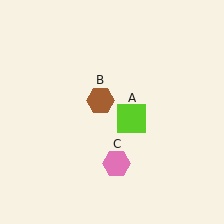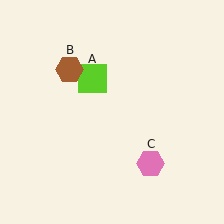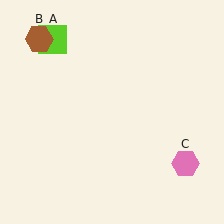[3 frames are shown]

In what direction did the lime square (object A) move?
The lime square (object A) moved up and to the left.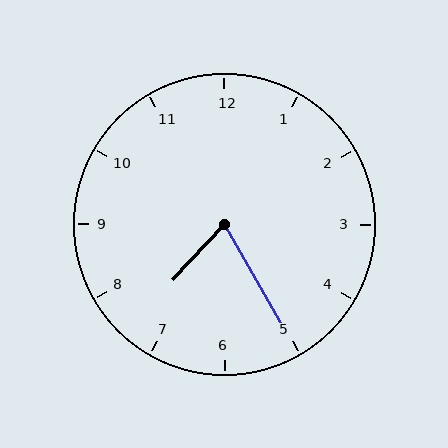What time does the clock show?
7:25.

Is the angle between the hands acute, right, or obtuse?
It is acute.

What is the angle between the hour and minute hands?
Approximately 72 degrees.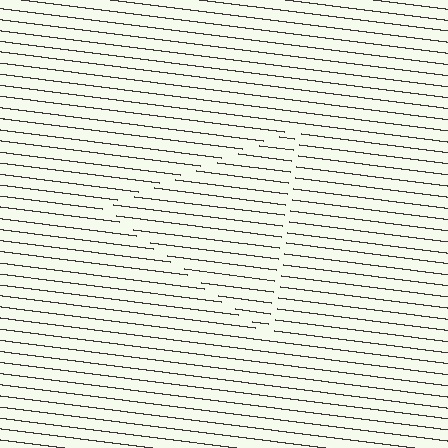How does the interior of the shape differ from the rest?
The interior of the shape contains the same grating, shifted by half a period — the contour is defined by the phase discontinuity where line-ends from the inner and outer gratings abut.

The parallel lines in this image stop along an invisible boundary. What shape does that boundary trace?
An illusory triangle. The interior of the shape contains the same grating, shifted by half a period — the contour is defined by the phase discontinuity where line-ends from the inner and outer gratings abut.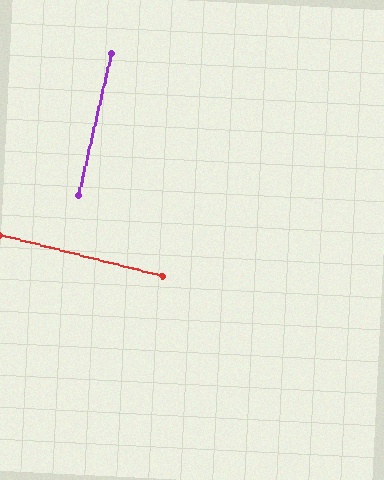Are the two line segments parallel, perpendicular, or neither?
Perpendicular — they meet at approximately 89°.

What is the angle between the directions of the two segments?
Approximately 89 degrees.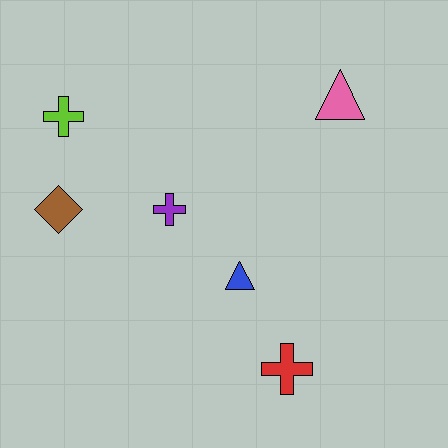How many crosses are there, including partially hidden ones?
There are 3 crosses.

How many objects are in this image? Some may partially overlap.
There are 6 objects.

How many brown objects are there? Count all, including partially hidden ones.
There is 1 brown object.